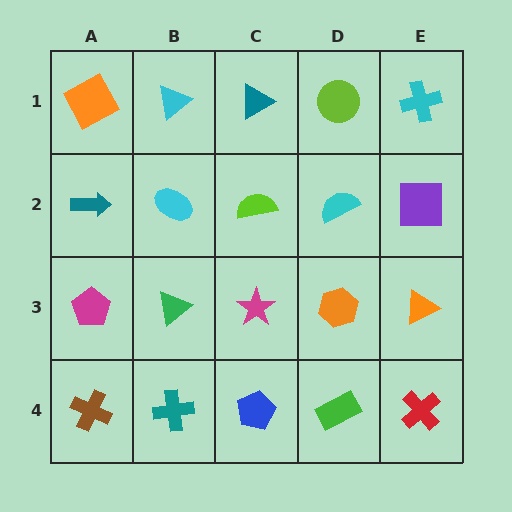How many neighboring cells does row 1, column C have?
3.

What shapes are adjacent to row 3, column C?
A lime semicircle (row 2, column C), a blue pentagon (row 4, column C), a green triangle (row 3, column B), an orange hexagon (row 3, column D).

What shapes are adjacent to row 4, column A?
A magenta pentagon (row 3, column A), a teal cross (row 4, column B).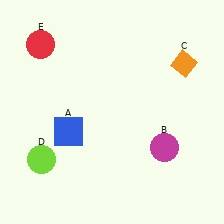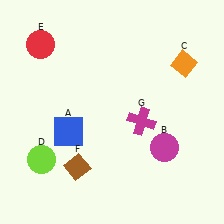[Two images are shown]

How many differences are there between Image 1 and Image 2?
There are 2 differences between the two images.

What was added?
A brown diamond (F), a magenta cross (G) were added in Image 2.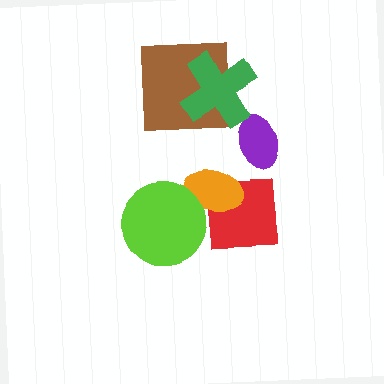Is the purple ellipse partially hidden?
No, no other shape covers it.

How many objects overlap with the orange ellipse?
2 objects overlap with the orange ellipse.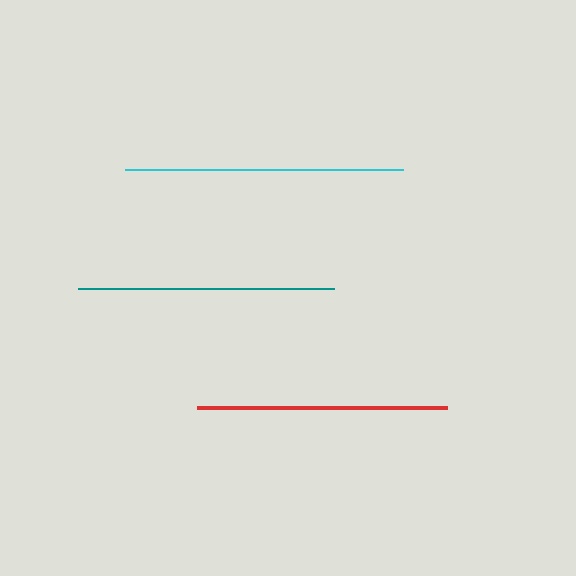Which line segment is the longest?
The cyan line is the longest at approximately 279 pixels.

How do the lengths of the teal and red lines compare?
The teal and red lines are approximately the same length.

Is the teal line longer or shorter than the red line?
The teal line is longer than the red line.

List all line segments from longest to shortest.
From longest to shortest: cyan, teal, red.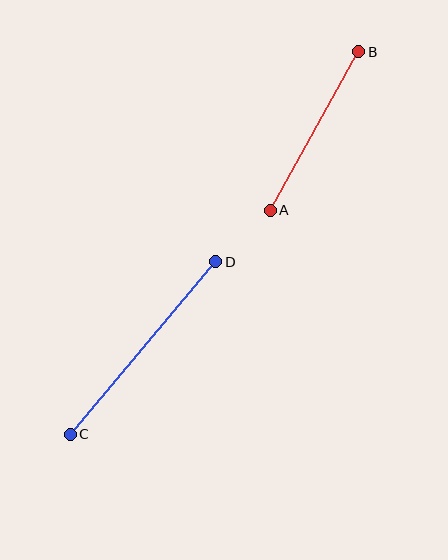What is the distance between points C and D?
The distance is approximately 226 pixels.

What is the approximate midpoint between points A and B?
The midpoint is at approximately (315, 131) pixels.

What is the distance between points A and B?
The distance is approximately 181 pixels.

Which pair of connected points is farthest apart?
Points C and D are farthest apart.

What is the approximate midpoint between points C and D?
The midpoint is at approximately (143, 348) pixels.